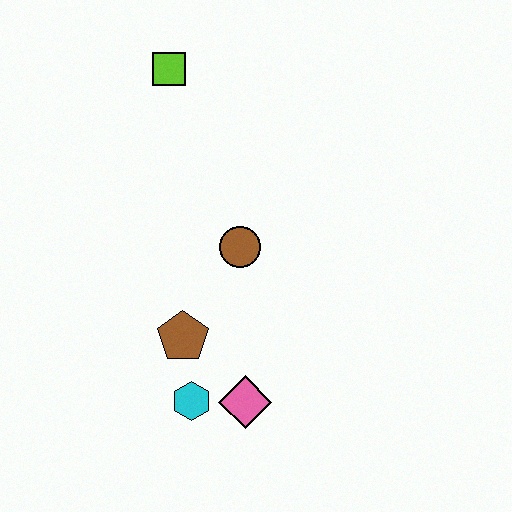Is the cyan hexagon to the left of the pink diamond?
Yes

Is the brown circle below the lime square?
Yes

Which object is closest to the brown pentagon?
The cyan hexagon is closest to the brown pentagon.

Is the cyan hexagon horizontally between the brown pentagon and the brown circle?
Yes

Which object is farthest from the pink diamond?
The lime square is farthest from the pink diamond.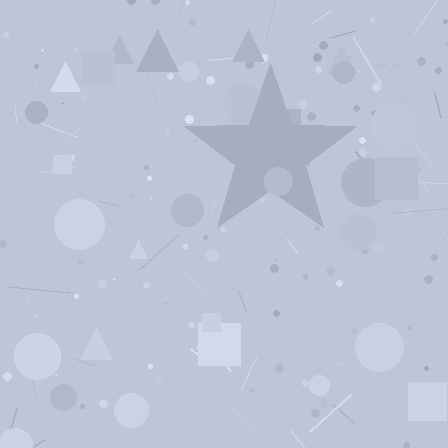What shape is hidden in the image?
A star is hidden in the image.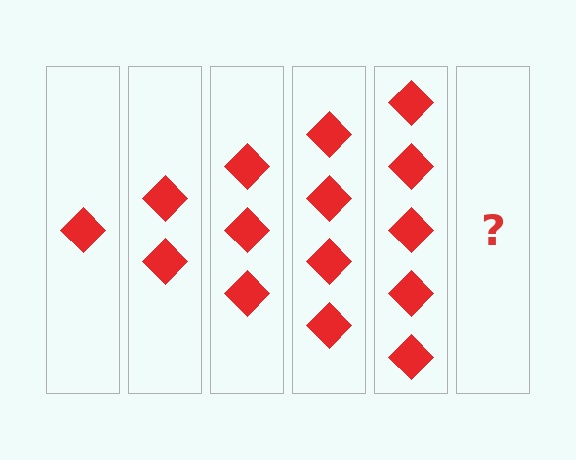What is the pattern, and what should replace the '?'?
The pattern is that each step adds one more diamond. The '?' should be 6 diamonds.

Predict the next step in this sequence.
The next step is 6 diamonds.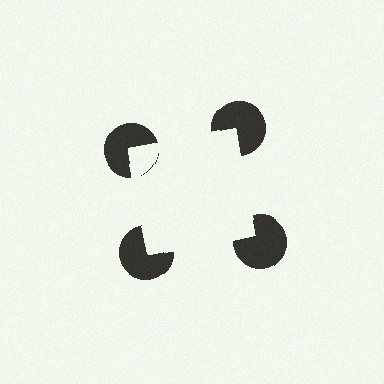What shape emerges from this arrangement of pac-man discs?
An illusory square — its edges are inferred from the aligned wedge cuts in the pac-man discs, not physically drawn.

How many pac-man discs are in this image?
There are 4 — one at each vertex of the illusory square.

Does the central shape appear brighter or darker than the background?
It typically appears slightly brighter than the background, even though no actual brightness change is drawn.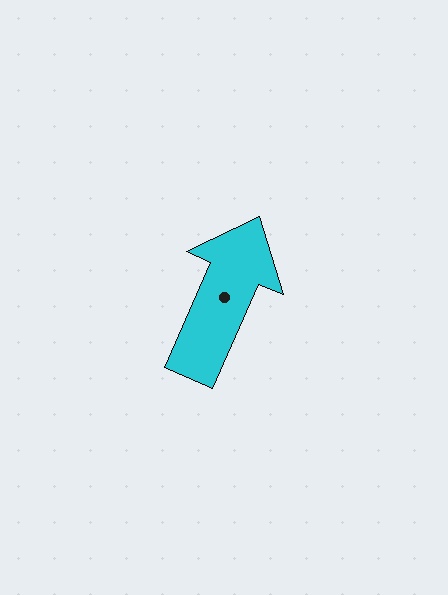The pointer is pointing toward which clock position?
Roughly 1 o'clock.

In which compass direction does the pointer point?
Northeast.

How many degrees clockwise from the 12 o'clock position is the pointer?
Approximately 24 degrees.